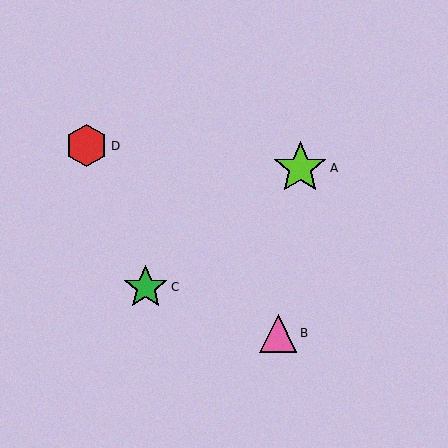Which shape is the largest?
The lime star (labeled A) is the largest.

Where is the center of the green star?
The center of the green star is at (146, 287).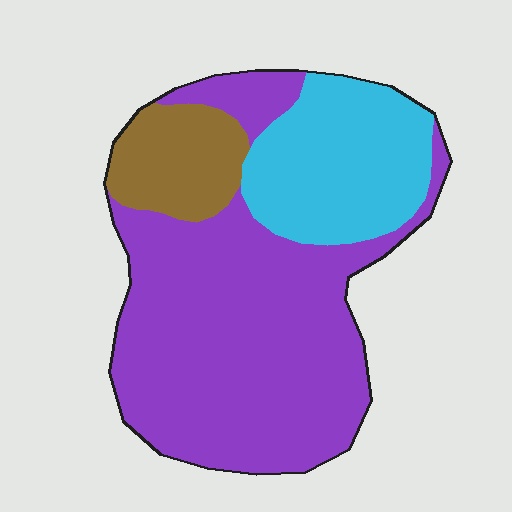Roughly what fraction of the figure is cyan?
Cyan covers roughly 25% of the figure.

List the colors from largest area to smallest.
From largest to smallest: purple, cyan, brown.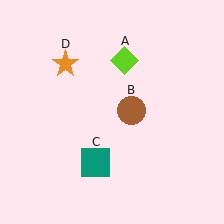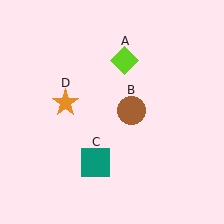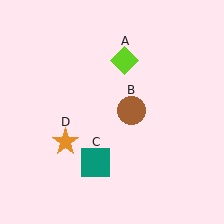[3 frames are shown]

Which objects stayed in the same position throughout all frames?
Lime diamond (object A) and brown circle (object B) and teal square (object C) remained stationary.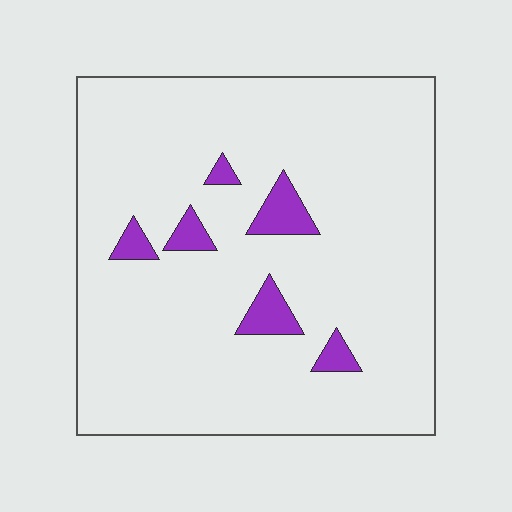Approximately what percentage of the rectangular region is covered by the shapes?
Approximately 5%.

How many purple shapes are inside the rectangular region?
6.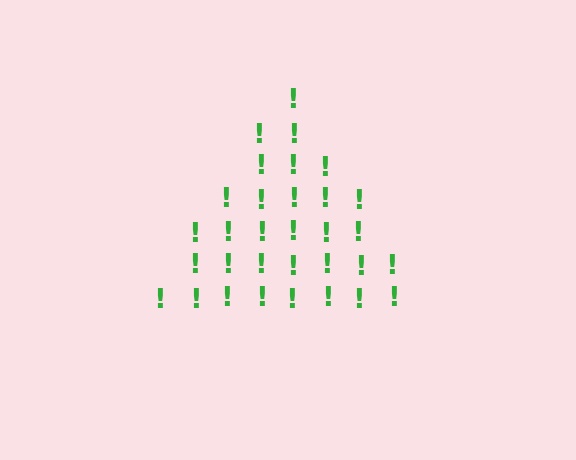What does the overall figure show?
The overall figure shows a triangle.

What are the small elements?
The small elements are exclamation marks.